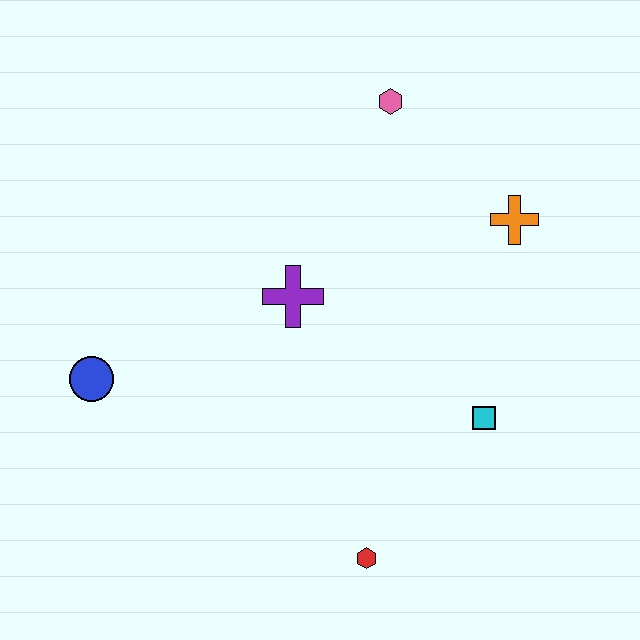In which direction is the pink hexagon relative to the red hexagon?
The pink hexagon is above the red hexagon.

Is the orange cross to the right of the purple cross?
Yes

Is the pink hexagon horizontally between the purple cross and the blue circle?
No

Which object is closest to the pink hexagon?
The orange cross is closest to the pink hexagon.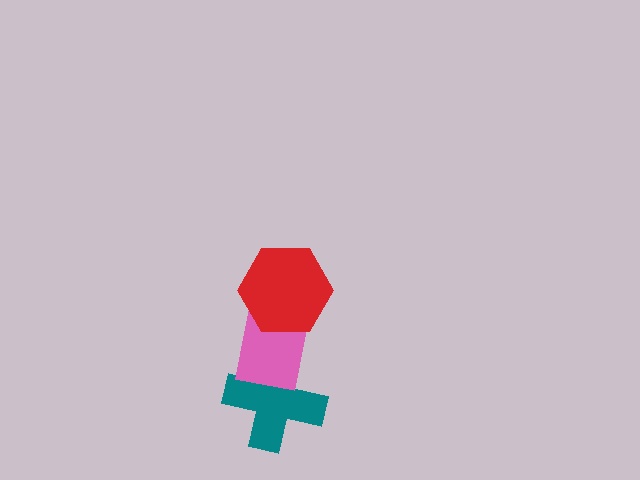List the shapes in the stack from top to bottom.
From top to bottom: the red hexagon, the pink rectangle, the teal cross.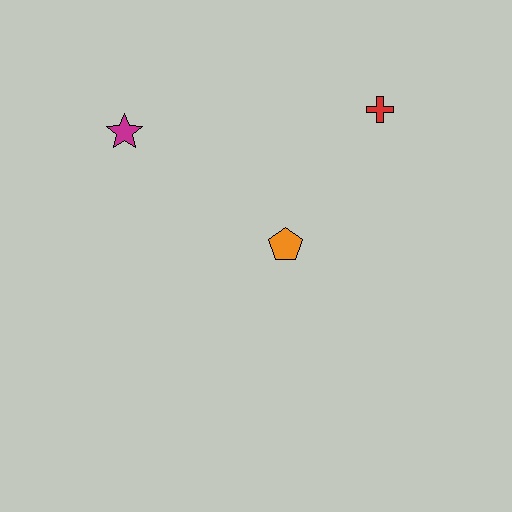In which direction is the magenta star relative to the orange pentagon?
The magenta star is to the left of the orange pentagon.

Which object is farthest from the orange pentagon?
The magenta star is farthest from the orange pentagon.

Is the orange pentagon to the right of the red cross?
No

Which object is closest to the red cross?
The orange pentagon is closest to the red cross.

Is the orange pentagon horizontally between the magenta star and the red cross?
Yes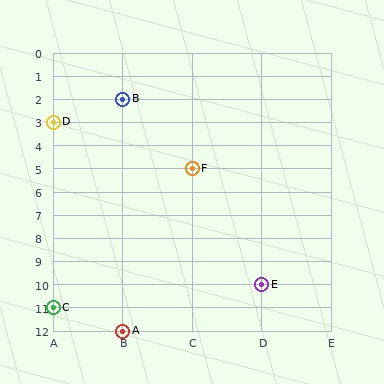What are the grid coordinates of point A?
Point A is at grid coordinates (B, 12).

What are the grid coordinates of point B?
Point B is at grid coordinates (B, 2).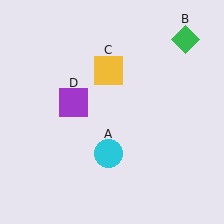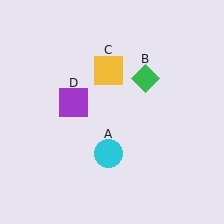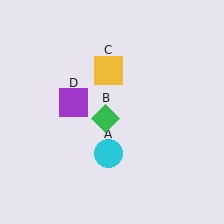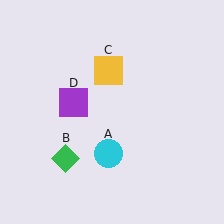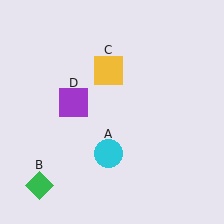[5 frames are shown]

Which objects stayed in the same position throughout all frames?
Cyan circle (object A) and yellow square (object C) and purple square (object D) remained stationary.